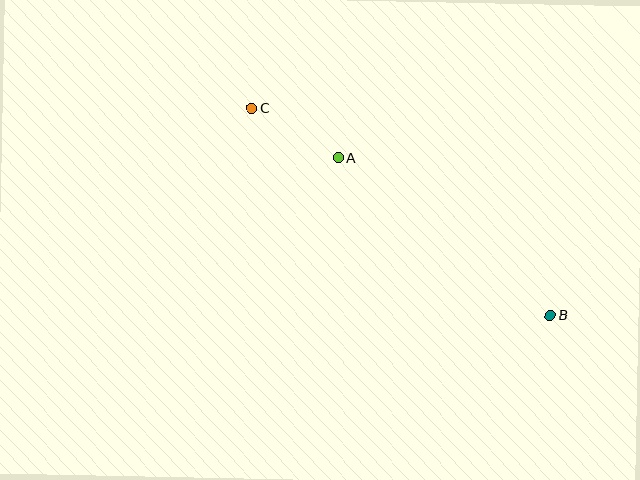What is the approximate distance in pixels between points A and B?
The distance between A and B is approximately 265 pixels.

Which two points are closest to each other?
Points A and C are closest to each other.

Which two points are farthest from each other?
Points B and C are farthest from each other.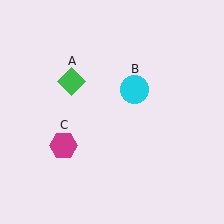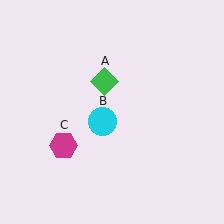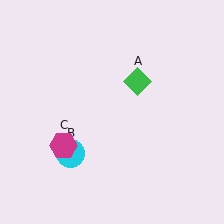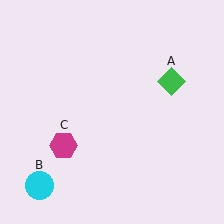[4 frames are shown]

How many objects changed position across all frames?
2 objects changed position: green diamond (object A), cyan circle (object B).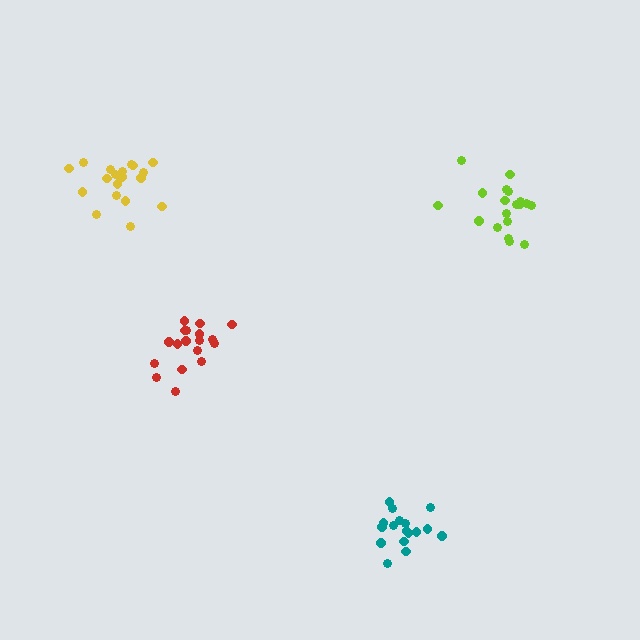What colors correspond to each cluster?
The clusters are colored: lime, teal, yellow, red.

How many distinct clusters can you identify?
There are 4 distinct clusters.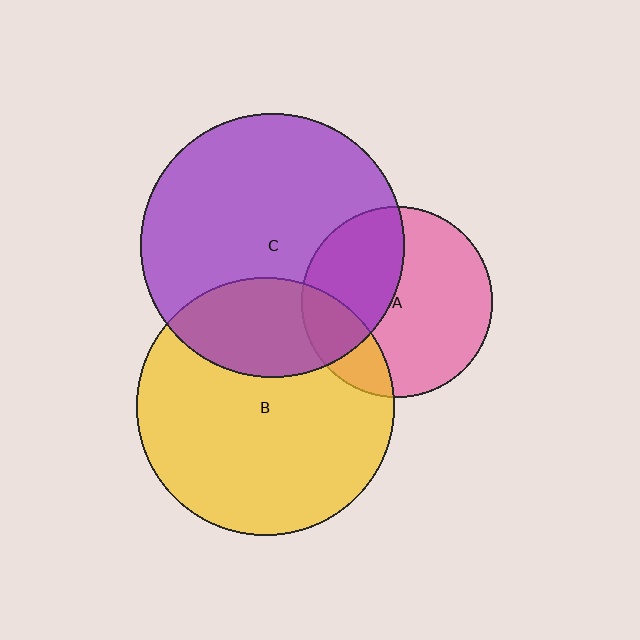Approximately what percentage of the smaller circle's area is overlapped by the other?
Approximately 25%.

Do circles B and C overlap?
Yes.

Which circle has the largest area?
Circle C (purple).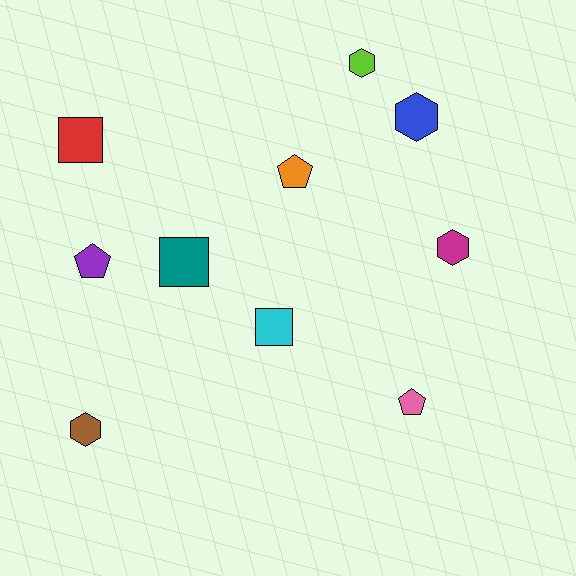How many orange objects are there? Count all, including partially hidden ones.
There is 1 orange object.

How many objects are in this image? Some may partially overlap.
There are 10 objects.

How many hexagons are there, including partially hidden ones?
There are 4 hexagons.